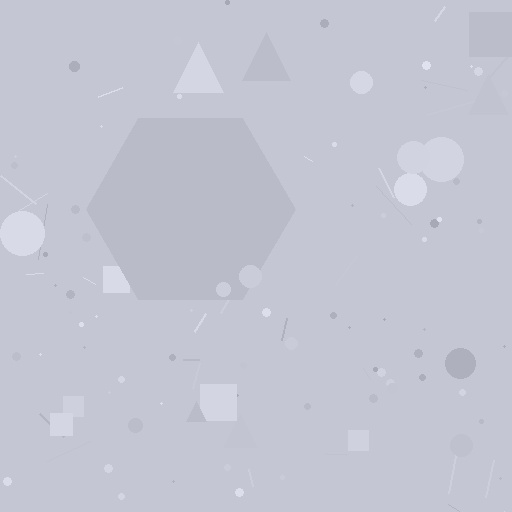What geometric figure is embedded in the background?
A hexagon is embedded in the background.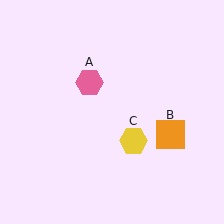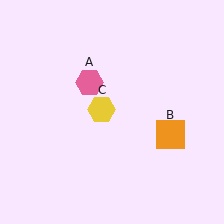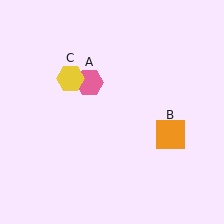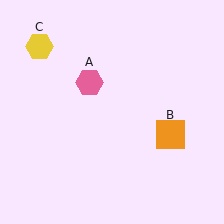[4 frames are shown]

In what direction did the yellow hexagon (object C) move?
The yellow hexagon (object C) moved up and to the left.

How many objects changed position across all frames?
1 object changed position: yellow hexagon (object C).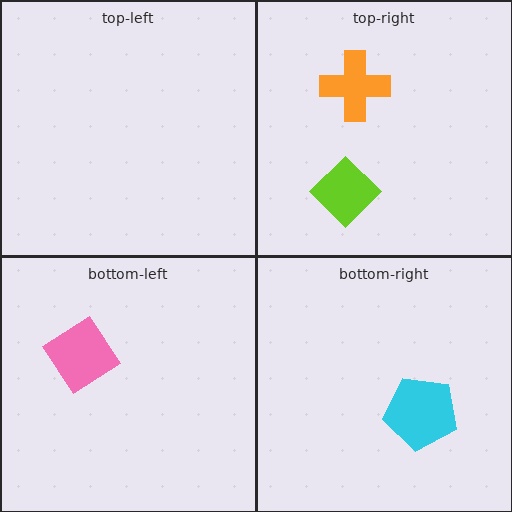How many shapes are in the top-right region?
2.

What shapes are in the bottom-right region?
The cyan pentagon.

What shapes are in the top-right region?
The orange cross, the lime diamond.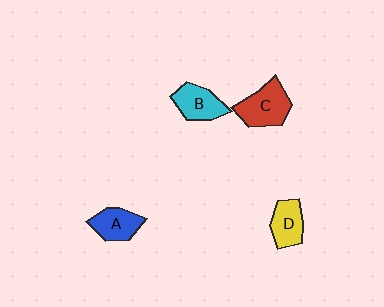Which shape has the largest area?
Shape C (red).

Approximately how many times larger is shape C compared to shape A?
Approximately 1.3 times.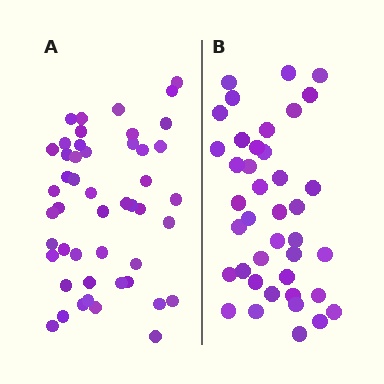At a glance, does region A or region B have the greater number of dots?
Region A (the left region) has more dots.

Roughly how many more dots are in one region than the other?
Region A has roughly 8 or so more dots than region B.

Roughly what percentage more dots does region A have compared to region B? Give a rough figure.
About 20% more.